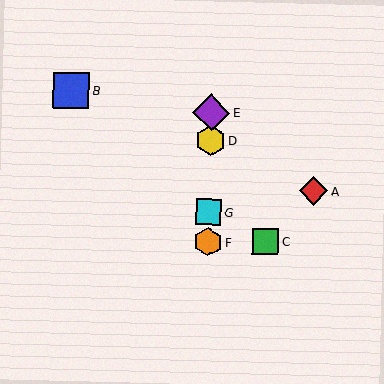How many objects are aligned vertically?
4 objects (D, E, F, G) are aligned vertically.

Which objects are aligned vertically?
Objects D, E, F, G are aligned vertically.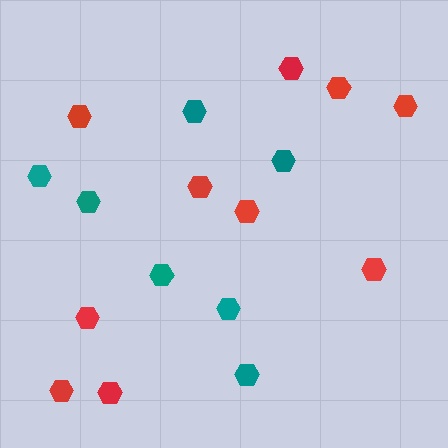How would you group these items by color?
There are 2 groups: one group of red hexagons (10) and one group of teal hexagons (7).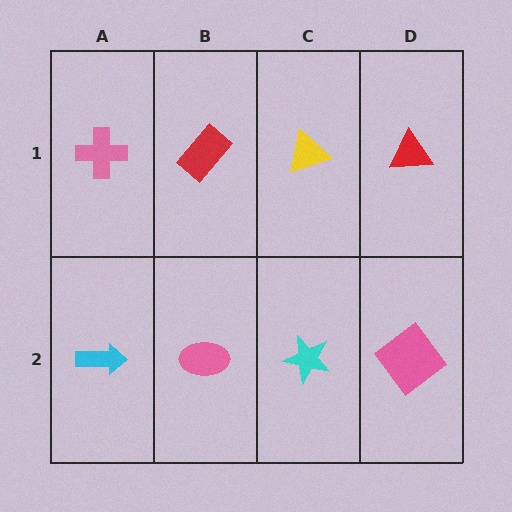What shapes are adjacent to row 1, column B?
A pink ellipse (row 2, column B), a pink cross (row 1, column A), a yellow triangle (row 1, column C).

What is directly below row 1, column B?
A pink ellipse.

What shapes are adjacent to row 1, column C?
A cyan star (row 2, column C), a red rectangle (row 1, column B), a red triangle (row 1, column D).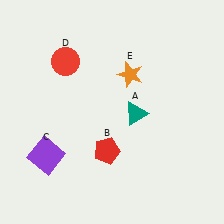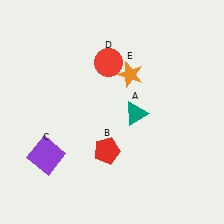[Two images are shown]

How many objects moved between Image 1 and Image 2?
1 object moved between the two images.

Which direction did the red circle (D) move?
The red circle (D) moved right.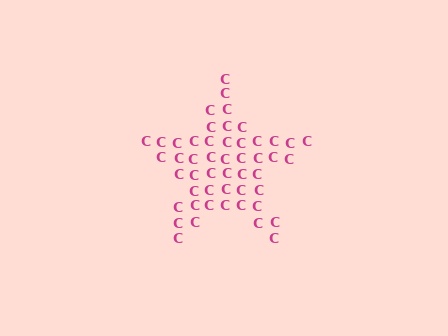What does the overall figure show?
The overall figure shows a star.